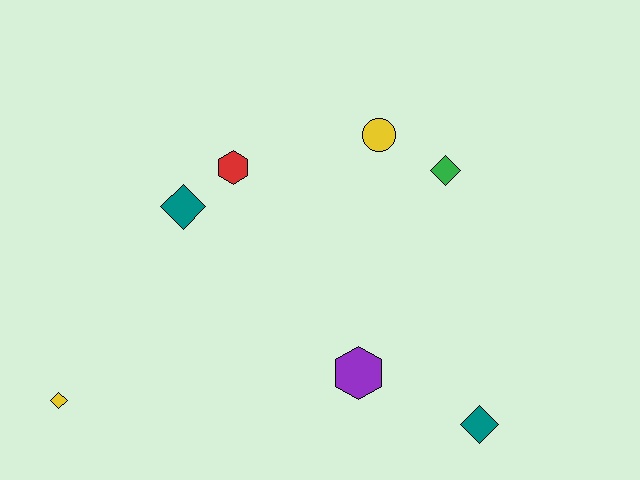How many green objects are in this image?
There is 1 green object.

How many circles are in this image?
There is 1 circle.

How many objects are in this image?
There are 7 objects.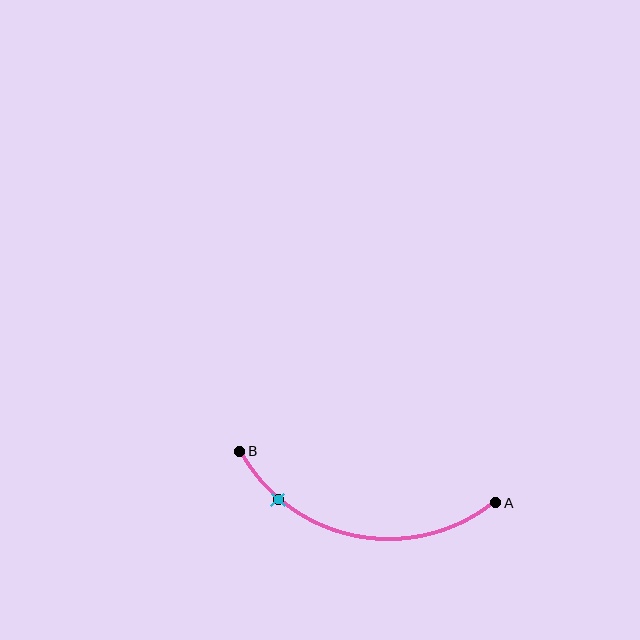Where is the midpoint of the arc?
The arc midpoint is the point on the curve farthest from the straight line joining A and B. It sits below that line.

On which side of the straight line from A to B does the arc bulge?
The arc bulges below the straight line connecting A and B.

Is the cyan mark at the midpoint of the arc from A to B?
No. The cyan mark lies on the arc but is closer to endpoint B. The arc midpoint would be at the point on the curve equidistant along the arc from both A and B.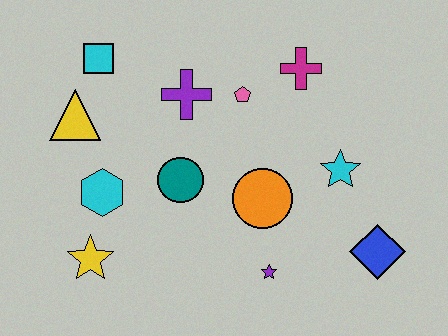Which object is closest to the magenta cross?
The pink pentagon is closest to the magenta cross.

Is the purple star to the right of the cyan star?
No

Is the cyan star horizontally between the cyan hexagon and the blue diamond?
Yes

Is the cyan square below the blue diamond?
No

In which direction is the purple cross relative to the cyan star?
The purple cross is to the left of the cyan star.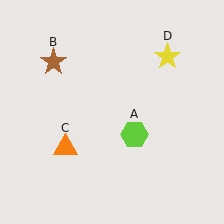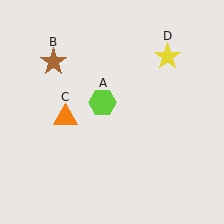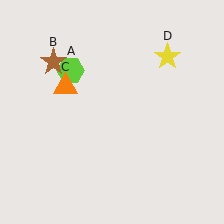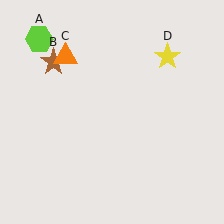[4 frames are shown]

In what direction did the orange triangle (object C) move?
The orange triangle (object C) moved up.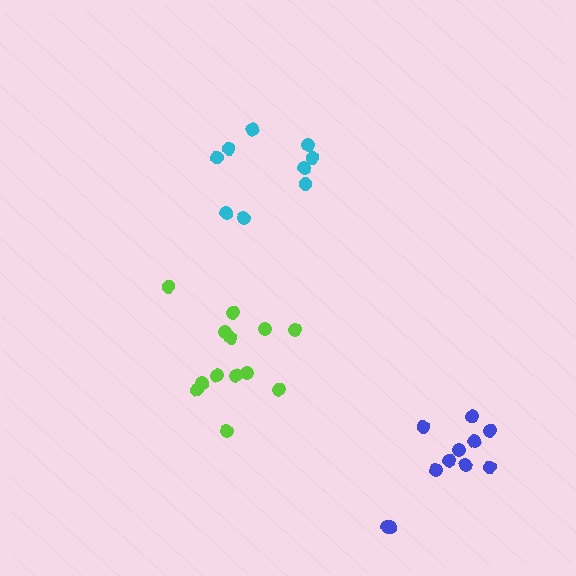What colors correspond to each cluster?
The clusters are colored: cyan, lime, blue.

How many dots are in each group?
Group 1: 9 dots, Group 2: 13 dots, Group 3: 11 dots (33 total).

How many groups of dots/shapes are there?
There are 3 groups.